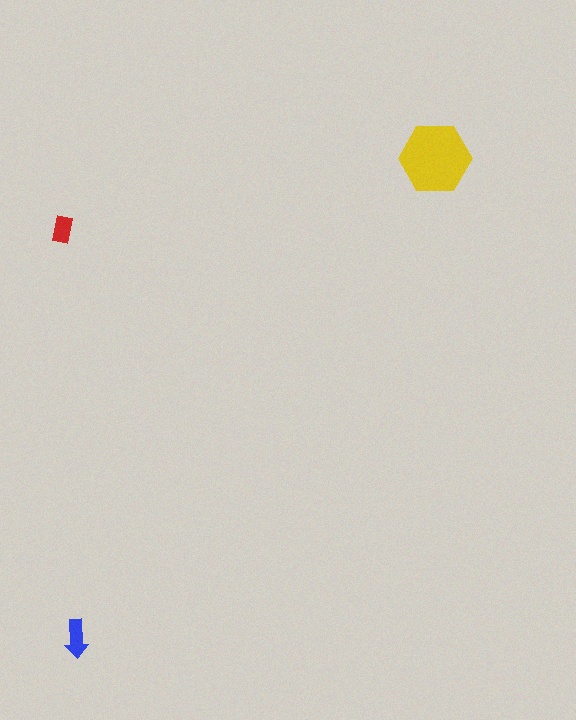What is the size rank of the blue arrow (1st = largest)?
2nd.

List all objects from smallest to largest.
The red rectangle, the blue arrow, the yellow hexagon.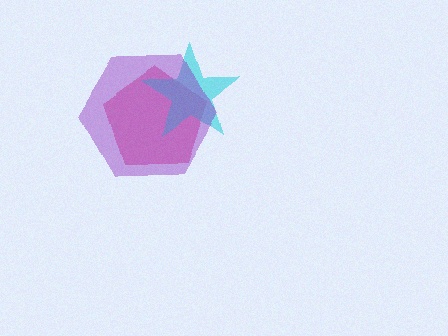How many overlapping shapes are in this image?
There are 3 overlapping shapes in the image.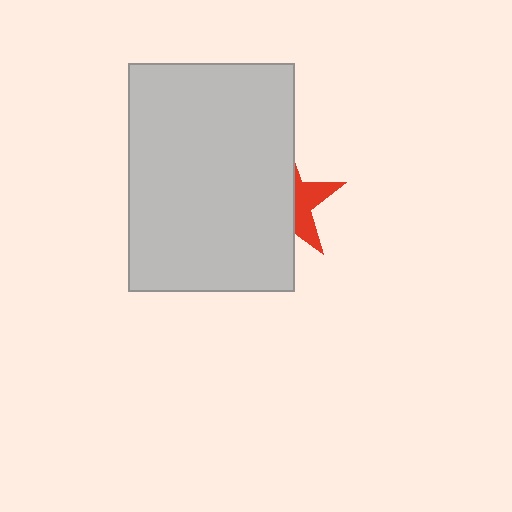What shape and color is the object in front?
The object in front is a light gray rectangle.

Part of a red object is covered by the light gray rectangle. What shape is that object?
It is a star.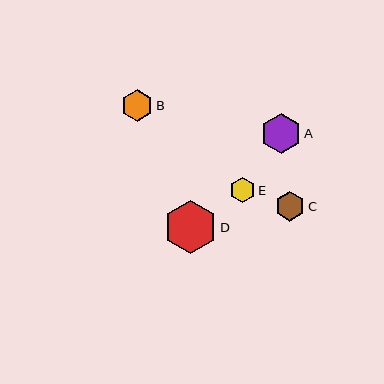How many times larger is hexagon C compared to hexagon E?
Hexagon C is approximately 1.2 times the size of hexagon E.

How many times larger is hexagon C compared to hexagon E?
Hexagon C is approximately 1.2 times the size of hexagon E.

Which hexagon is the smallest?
Hexagon E is the smallest with a size of approximately 25 pixels.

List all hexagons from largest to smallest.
From largest to smallest: D, A, B, C, E.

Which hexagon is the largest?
Hexagon D is the largest with a size of approximately 53 pixels.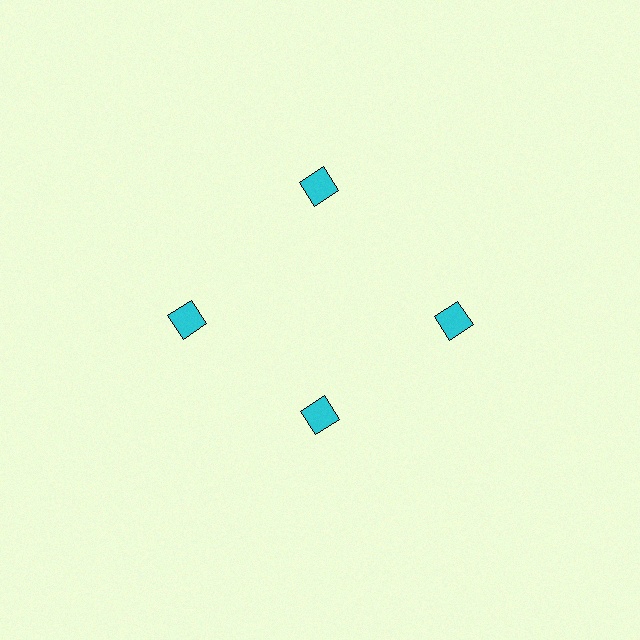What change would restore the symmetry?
The symmetry would be restored by moving it outward, back onto the ring so that all 4 squares sit at equal angles and equal distance from the center.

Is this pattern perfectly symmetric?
No. The 4 cyan squares are arranged in a ring, but one element near the 6 o'clock position is pulled inward toward the center, breaking the 4-fold rotational symmetry.